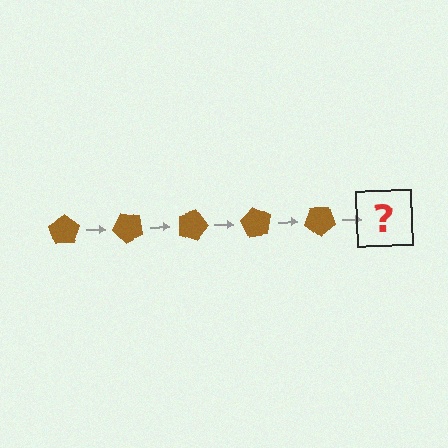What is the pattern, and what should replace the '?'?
The pattern is that the pentagon rotates 45 degrees each step. The '?' should be a brown pentagon rotated 225 degrees.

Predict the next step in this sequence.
The next step is a brown pentagon rotated 225 degrees.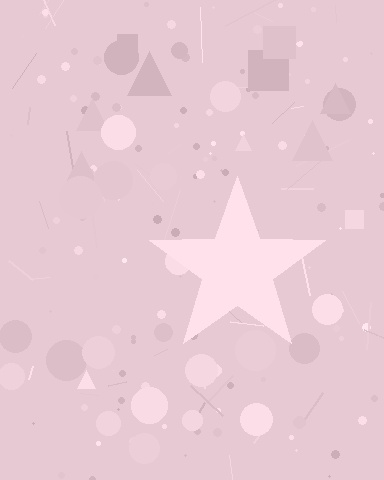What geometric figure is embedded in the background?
A star is embedded in the background.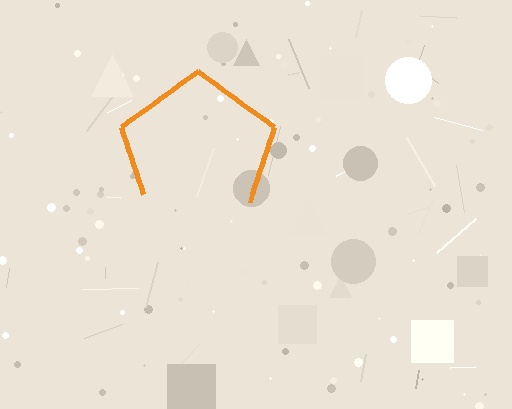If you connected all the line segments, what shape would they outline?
They would outline a pentagon.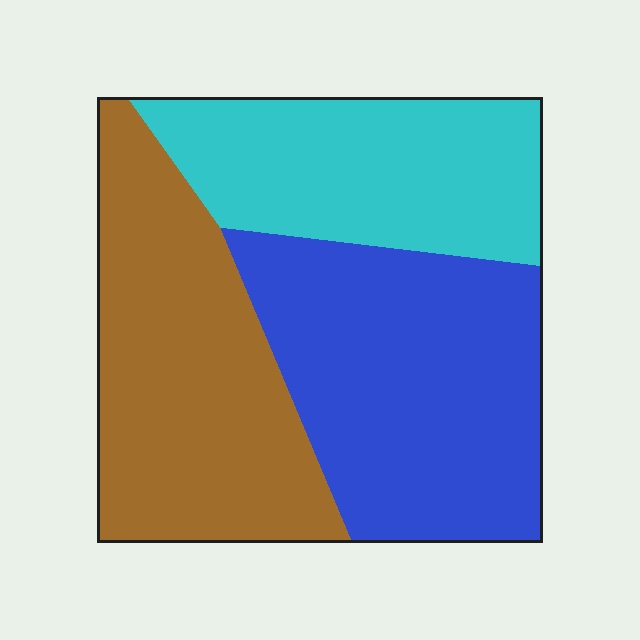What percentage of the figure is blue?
Blue covers around 40% of the figure.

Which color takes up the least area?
Cyan, at roughly 25%.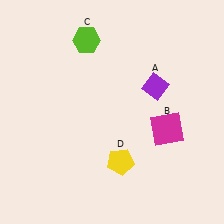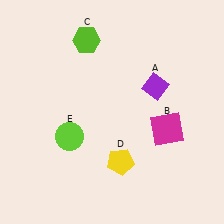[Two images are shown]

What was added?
A lime circle (E) was added in Image 2.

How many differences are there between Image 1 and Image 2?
There is 1 difference between the two images.